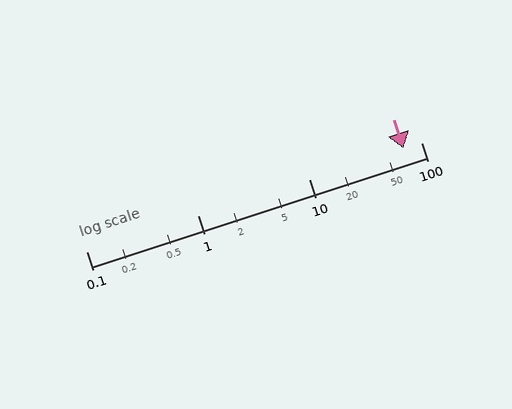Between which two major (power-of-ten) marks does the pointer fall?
The pointer is between 10 and 100.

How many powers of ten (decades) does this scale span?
The scale spans 3 decades, from 0.1 to 100.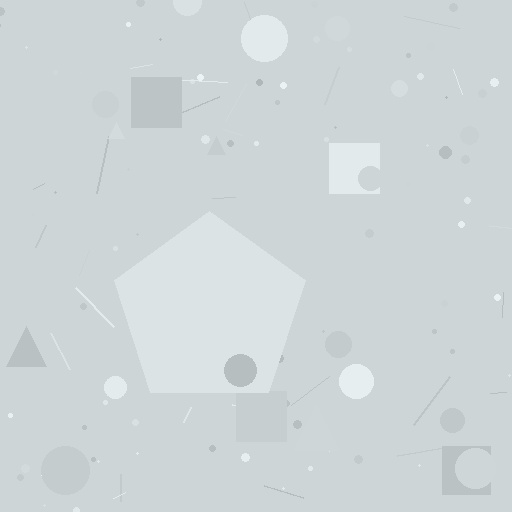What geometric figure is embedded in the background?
A pentagon is embedded in the background.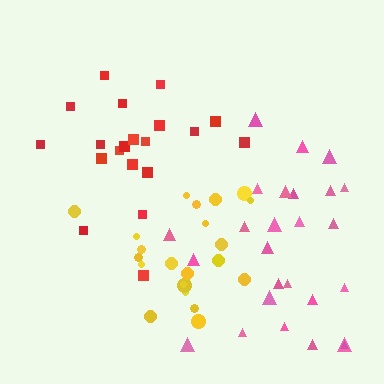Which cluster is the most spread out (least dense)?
Pink.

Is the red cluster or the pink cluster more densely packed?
Red.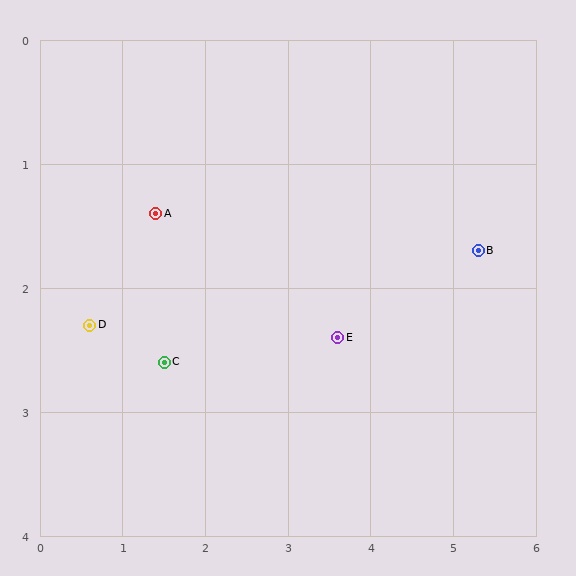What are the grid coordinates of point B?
Point B is at approximately (5.3, 1.7).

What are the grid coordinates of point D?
Point D is at approximately (0.6, 2.3).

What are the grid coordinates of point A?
Point A is at approximately (1.4, 1.4).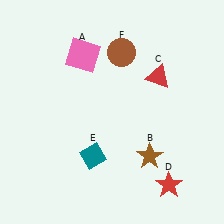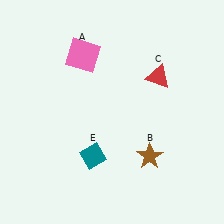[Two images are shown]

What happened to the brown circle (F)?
The brown circle (F) was removed in Image 2. It was in the top-right area of Image 1.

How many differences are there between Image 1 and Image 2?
There are 2 differences between the two images.